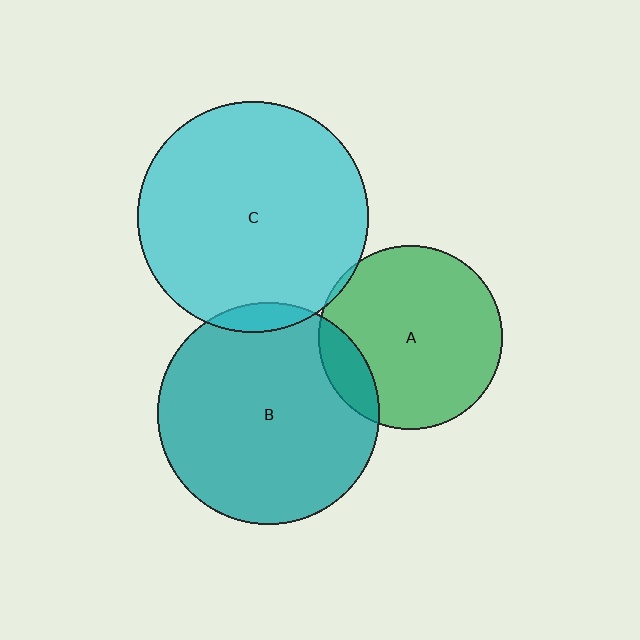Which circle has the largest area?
Circle C (cyan).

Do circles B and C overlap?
Yes.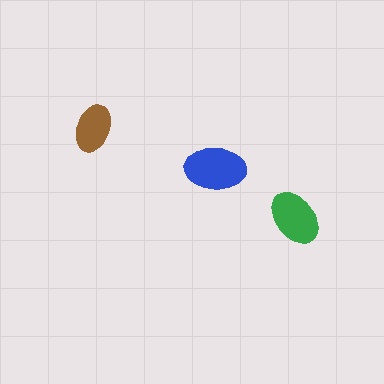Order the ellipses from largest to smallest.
the blue one, the green one, the brown one.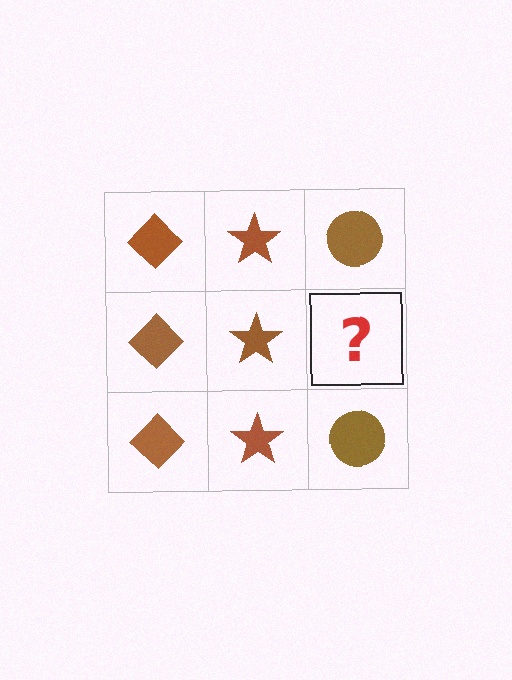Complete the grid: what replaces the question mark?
The question mark should be replaced with a brown circle.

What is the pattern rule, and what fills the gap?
The rule is that each column has a consistent shape. The gap should be filled with a brown circle.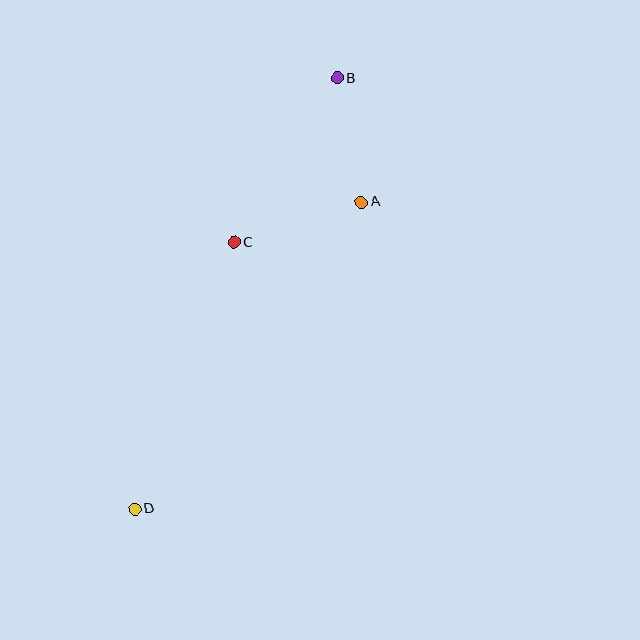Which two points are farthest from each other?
Points B and D are farthest from each other.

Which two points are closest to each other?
Points A and B are closest to each other.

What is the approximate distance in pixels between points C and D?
The distance between C and D is approximately 284 pixels.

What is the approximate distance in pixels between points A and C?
The distance between A and C is approximately 133 pixels.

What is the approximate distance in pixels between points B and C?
The distance between B and C is approximately 194 pixels.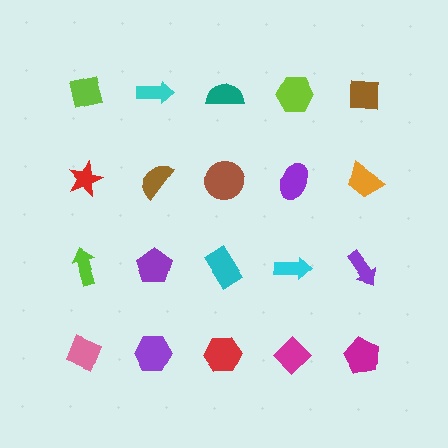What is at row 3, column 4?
A cyan arrow.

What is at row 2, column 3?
A brown circle.